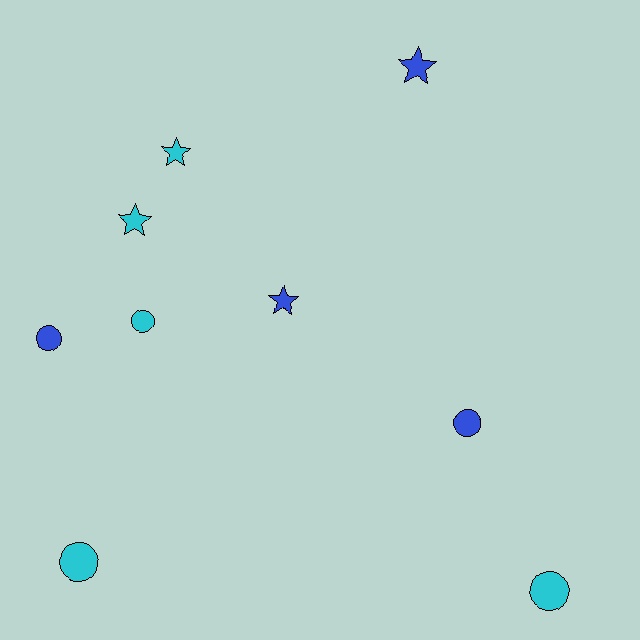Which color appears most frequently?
Cyan, with 5 objects.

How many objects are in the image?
There are 9 objects.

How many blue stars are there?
There are 2 blue stars.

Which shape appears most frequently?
Circle, with 5 objects.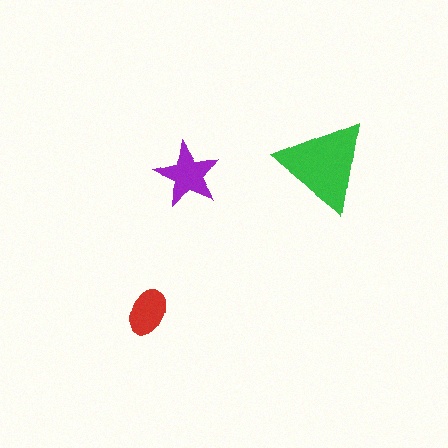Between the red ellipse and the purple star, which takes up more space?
The purple star.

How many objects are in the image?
There are 3 objects in the image.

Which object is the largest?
The green triangle.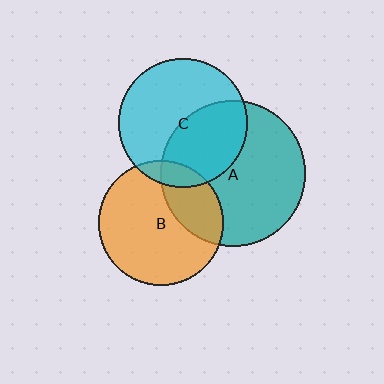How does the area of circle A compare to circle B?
Approximately 1.4 times.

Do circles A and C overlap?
Yes.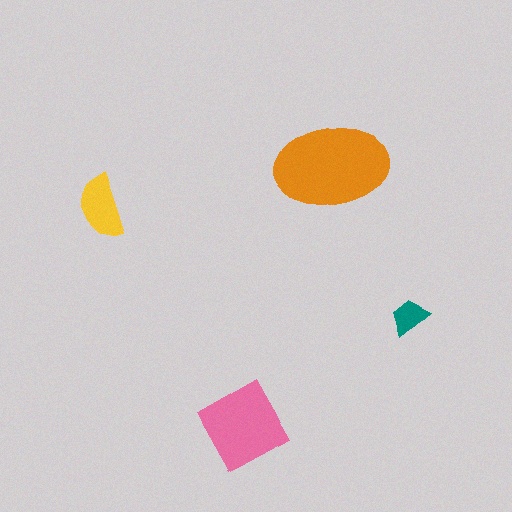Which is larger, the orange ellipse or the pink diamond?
The orange ellipse.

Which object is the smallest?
The teal trapezoid.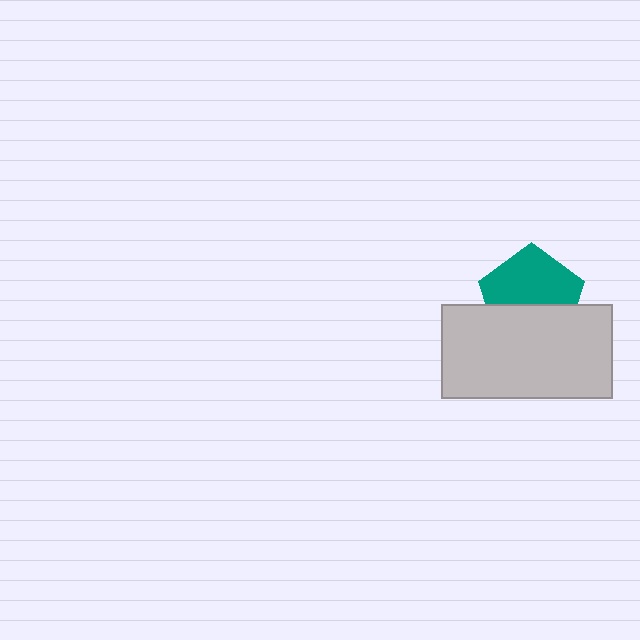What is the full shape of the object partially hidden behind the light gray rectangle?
The partially hidden object is a teal pentagon.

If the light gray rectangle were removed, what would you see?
You would see the complete teal pentagon.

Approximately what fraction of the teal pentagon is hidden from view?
Roughly 43% of the teal pentagon is hidden behind the light gray rectangle.